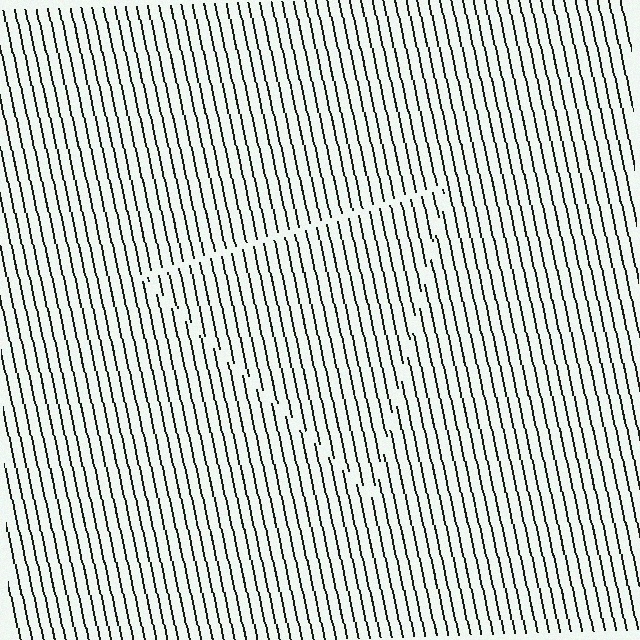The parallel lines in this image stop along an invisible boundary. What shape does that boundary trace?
An illusory triangle. The interior of the shape contains the same grating, shifted by half a period — the contour is defined by the phase discontinuity where line-ends from the inner and outer gratings abut.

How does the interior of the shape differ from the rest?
The interior of the shape contains the same grating, shifted by half a period — the contour is defined by the phase discontinuity where line-ends from the inner and outer gratings abut.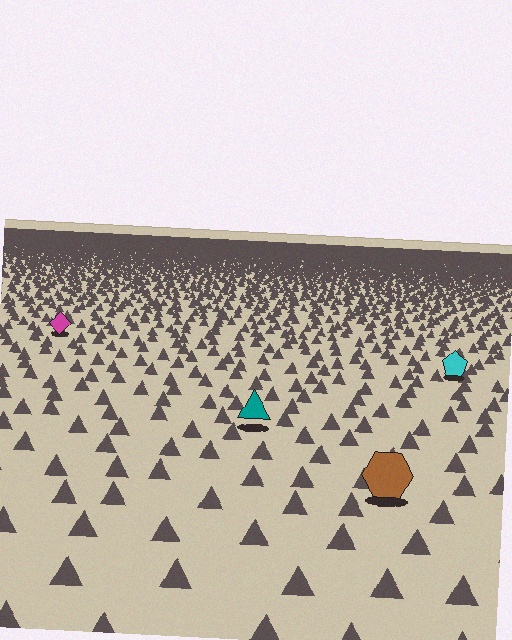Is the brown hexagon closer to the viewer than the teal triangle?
Yes. The brown hexagon is closer — you can tell from the texture gradient: the ground texture is coarser near it.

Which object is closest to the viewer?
The brown hexagon is closest. The texture marks near it are larger and more spread out.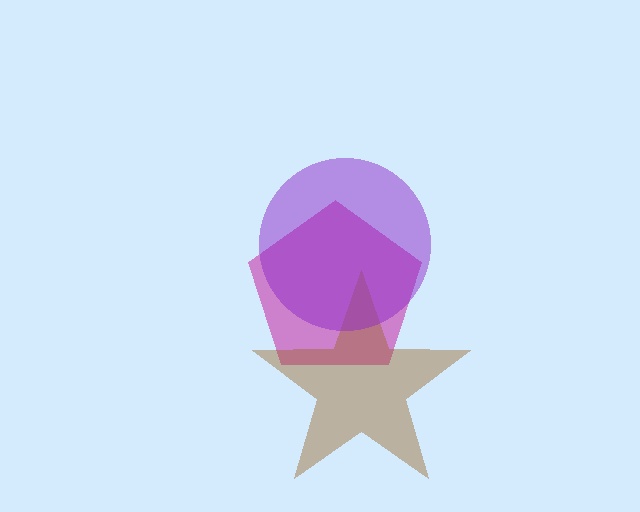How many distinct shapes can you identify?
There are 3 distinct shapes: a magenta pentagon, a brown star, a purple circle.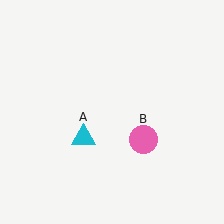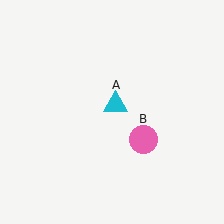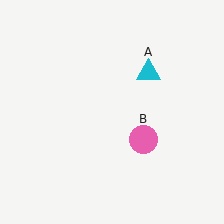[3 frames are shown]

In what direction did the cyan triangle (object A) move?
The cyan triangle (object A) moved up and to the right.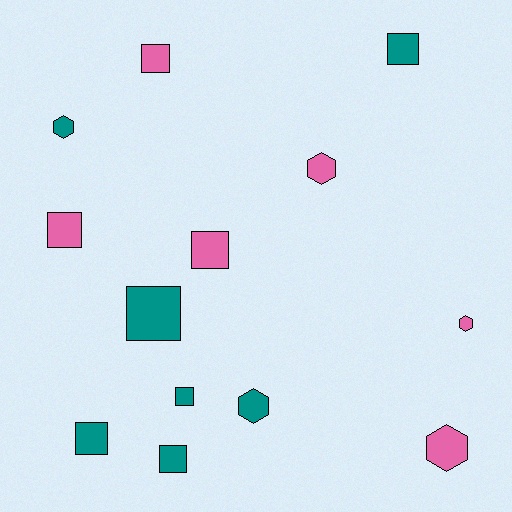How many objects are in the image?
There are 13 objects.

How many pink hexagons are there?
There are 3 pink hexagons.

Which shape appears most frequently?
Square, with 8 objects.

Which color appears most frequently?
Teal, with 7 objects.